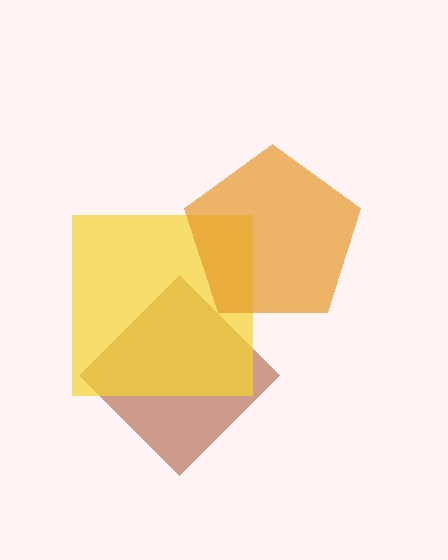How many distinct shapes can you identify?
There are 3 distinct shapes: a brown diamond, a yellow square, an orange pentagon.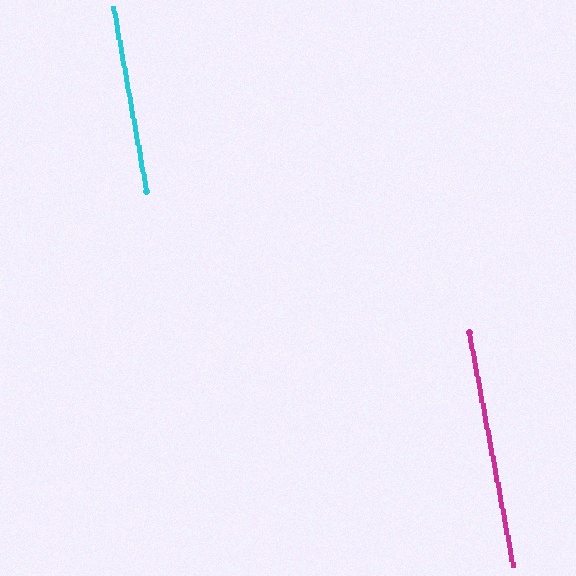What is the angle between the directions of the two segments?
Approximately 1 degree.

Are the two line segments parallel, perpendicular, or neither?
Parallel — their directions differ by only 0.6°.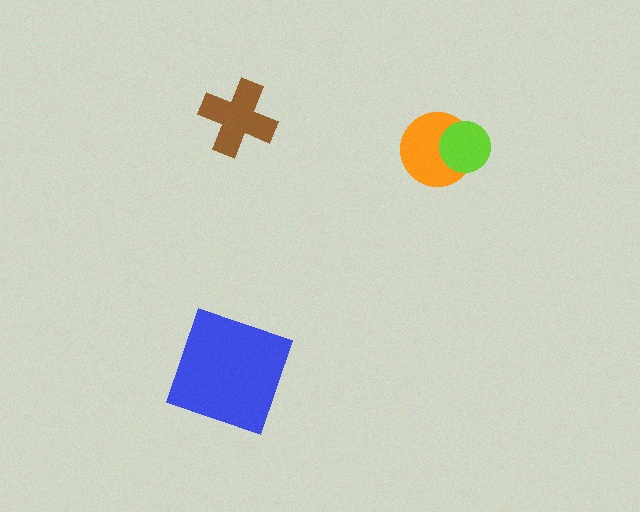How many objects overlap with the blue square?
0 objects overlap with the blue square.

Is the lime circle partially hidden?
No, no other shape covers it.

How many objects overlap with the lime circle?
1 object overlaps with the lime circle.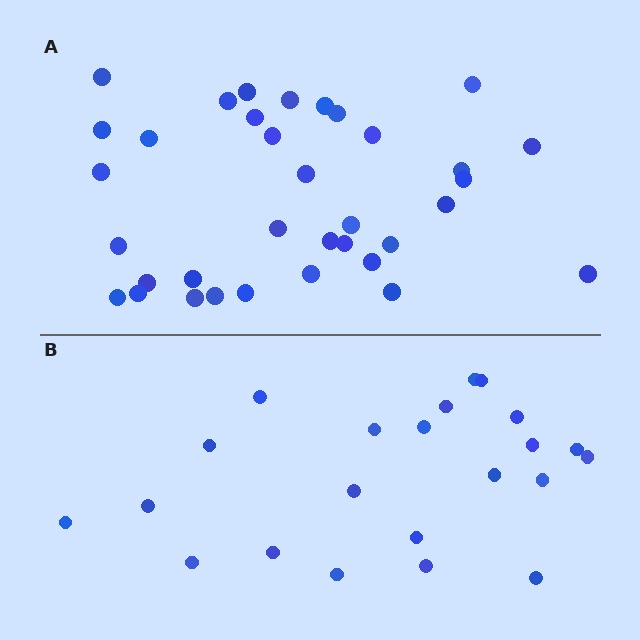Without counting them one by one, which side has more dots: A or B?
Region A (the top region) has more dots.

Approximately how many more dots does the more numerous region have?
Region A has approximately 15 more dots than region B.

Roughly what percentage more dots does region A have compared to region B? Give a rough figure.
About 60% more.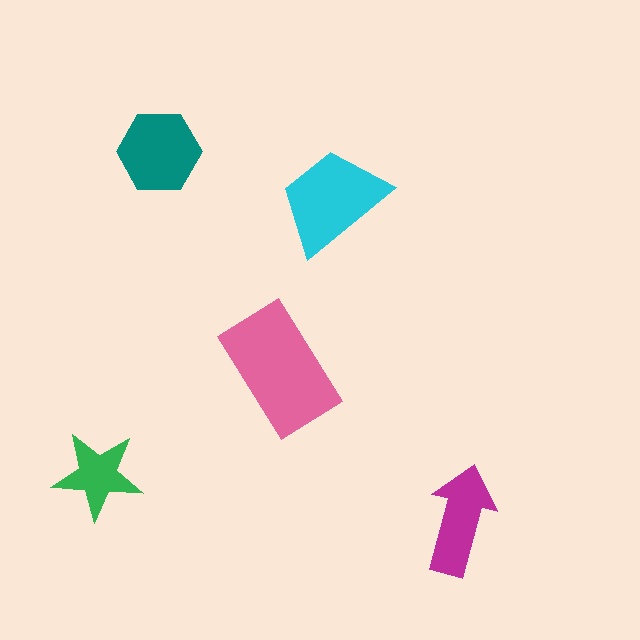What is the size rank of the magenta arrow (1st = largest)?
4th.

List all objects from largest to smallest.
The pink rectangle, the cyan trapezoid, the teal hexagon, the magenta arrow, the green star.